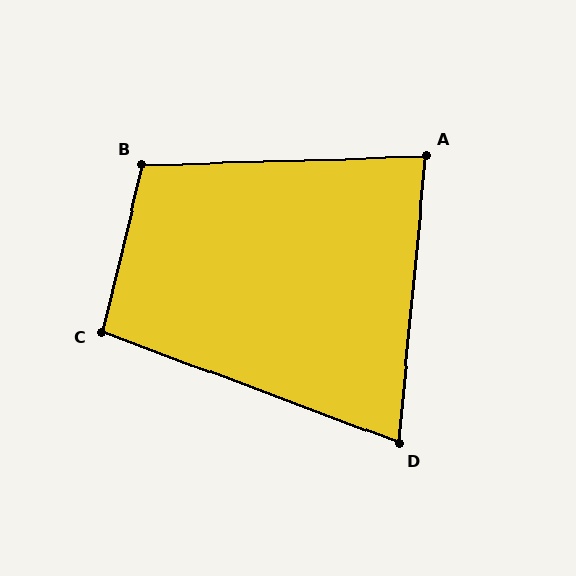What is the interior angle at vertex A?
Approximately 83 degrees (acute).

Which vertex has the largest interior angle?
B, at approximately 105 degrees.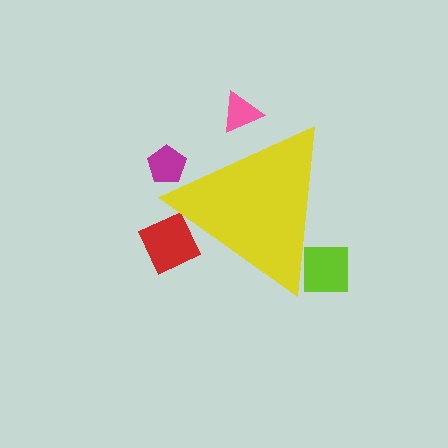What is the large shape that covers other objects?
A yellow triangle.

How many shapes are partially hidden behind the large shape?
4 shapes are partially hidden.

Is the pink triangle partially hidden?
Yes, the pink triangle is partially hidden behind the yellow triangle.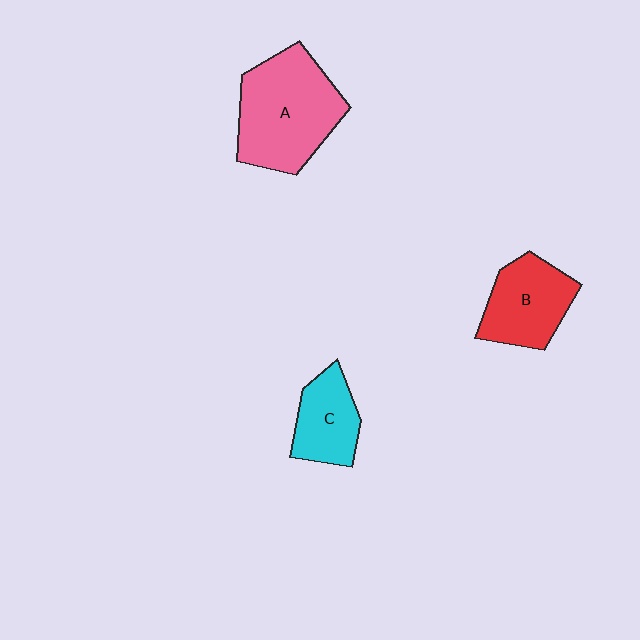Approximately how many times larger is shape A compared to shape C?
Approximately 1.9 times.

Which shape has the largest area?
Shape A (pink).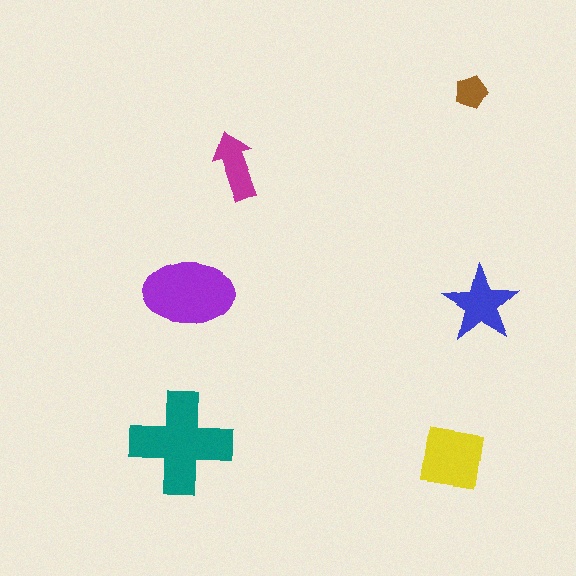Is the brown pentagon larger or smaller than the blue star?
Smaller.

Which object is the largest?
The teal cross.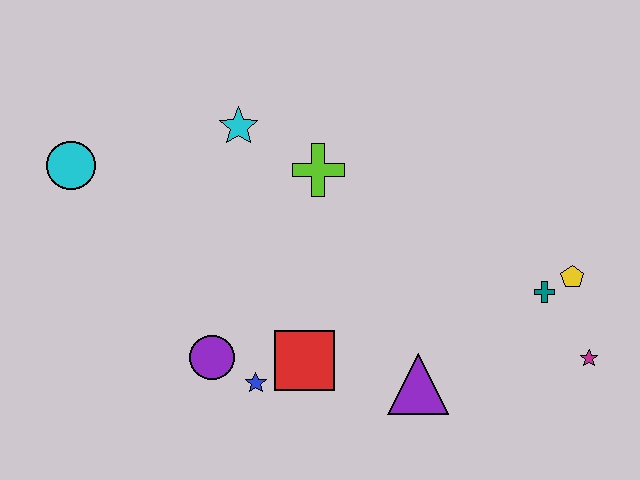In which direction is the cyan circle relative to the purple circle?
The cyan circle is above the purple circle.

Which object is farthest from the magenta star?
The cyan circle is farthest from the magenta star.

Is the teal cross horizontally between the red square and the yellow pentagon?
Yes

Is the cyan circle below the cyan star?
Yes